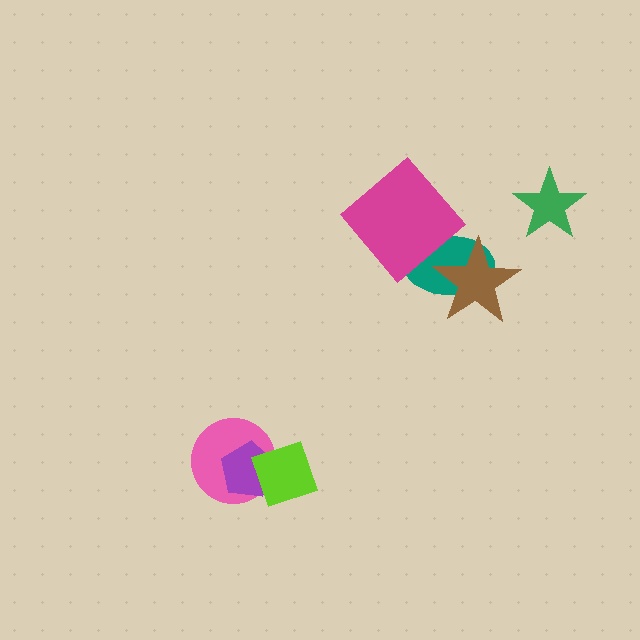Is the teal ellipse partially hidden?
Yes, it is partially covered by another shape.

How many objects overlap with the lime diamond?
2 objects overlap with the lime diamond.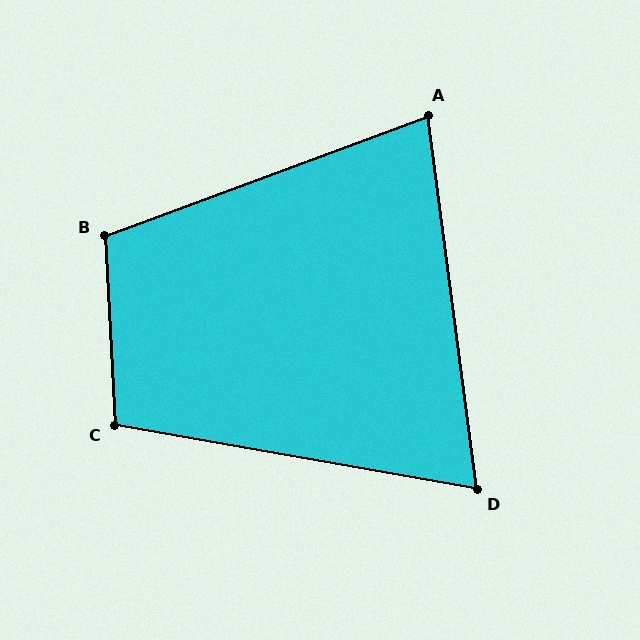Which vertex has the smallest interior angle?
D, at approximately 73 degrees.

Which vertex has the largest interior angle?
B, at approximately 107 degrees.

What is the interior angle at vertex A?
Approximately 77 degrees (acute).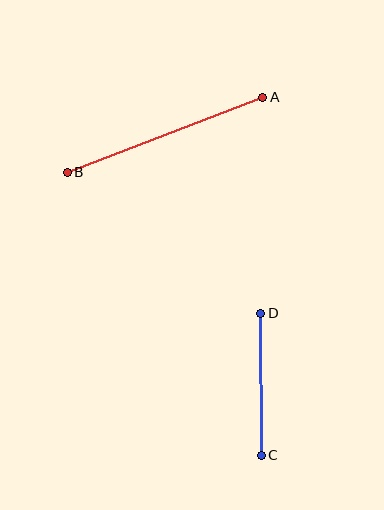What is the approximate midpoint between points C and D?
The midpoint is at approximately (261, 384) pixels.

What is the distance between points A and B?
The distance is approximately 210 pixels.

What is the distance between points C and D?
The distance is approximately 142 pixels.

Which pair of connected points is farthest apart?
Points A and B are farthest apart.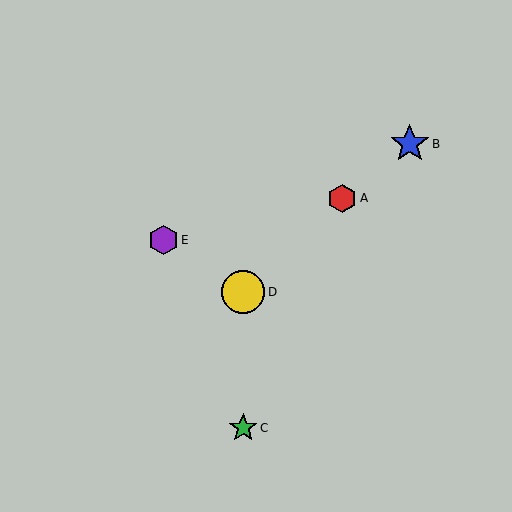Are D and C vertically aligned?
Yes, both are at x≈243.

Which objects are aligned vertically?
Objects C, D are aligned vertically.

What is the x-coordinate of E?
Object E is at x≈164.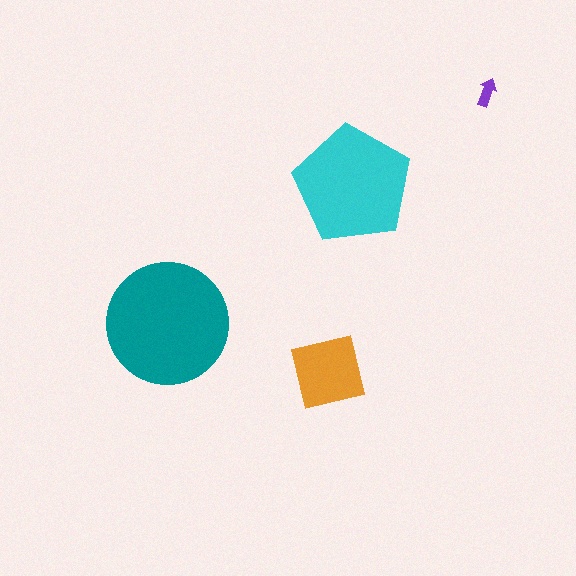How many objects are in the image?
There are 4 objects in the image.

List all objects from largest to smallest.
The teal circle, the cyan pentagon, the orange square, the purple arrow.